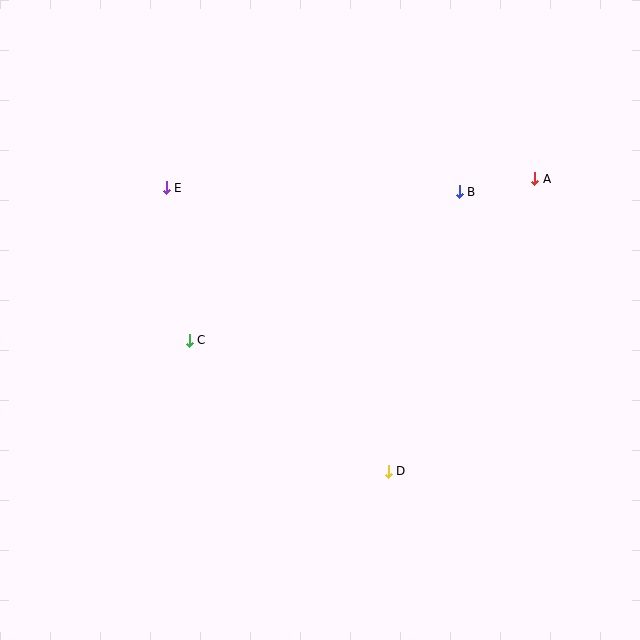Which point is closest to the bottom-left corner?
Point C is closest to the bottom-left corner.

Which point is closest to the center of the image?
Point C at (189, 340) is closest to the center.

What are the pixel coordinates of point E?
Point E is at (166, 188).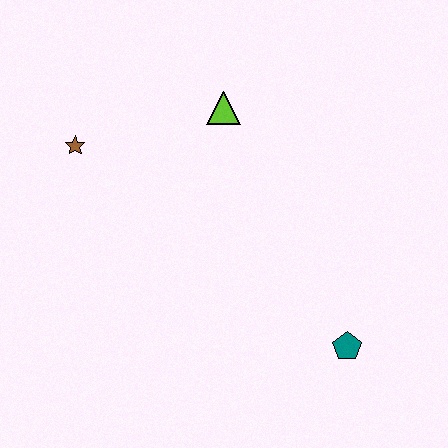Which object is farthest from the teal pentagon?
The brown star is farthest from the teal pentagon.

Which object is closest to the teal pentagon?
The lime triangle is closest to the teal pentagon.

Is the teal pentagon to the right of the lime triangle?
Yes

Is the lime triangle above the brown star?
Yes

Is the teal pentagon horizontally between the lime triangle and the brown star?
No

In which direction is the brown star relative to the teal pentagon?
The brown star is to the left of the teal pentagon.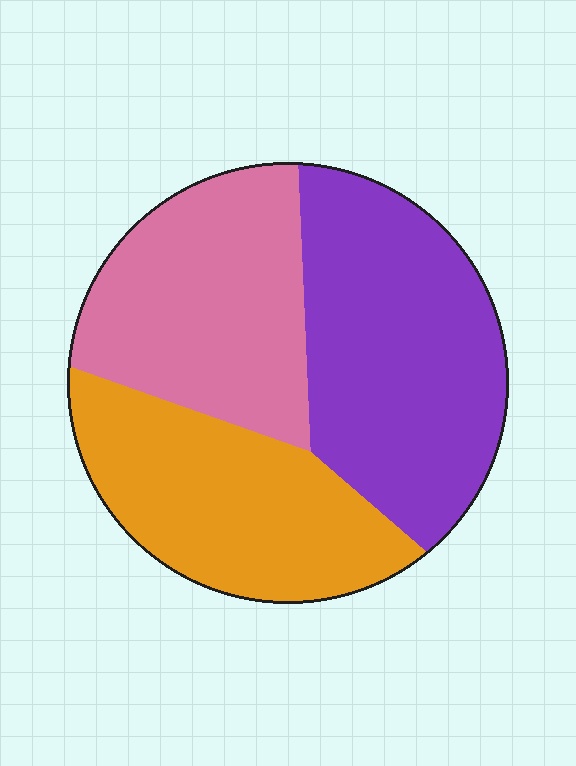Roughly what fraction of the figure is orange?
Orange covers 31% of the figure.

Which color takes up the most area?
Purple, at roughly 40%.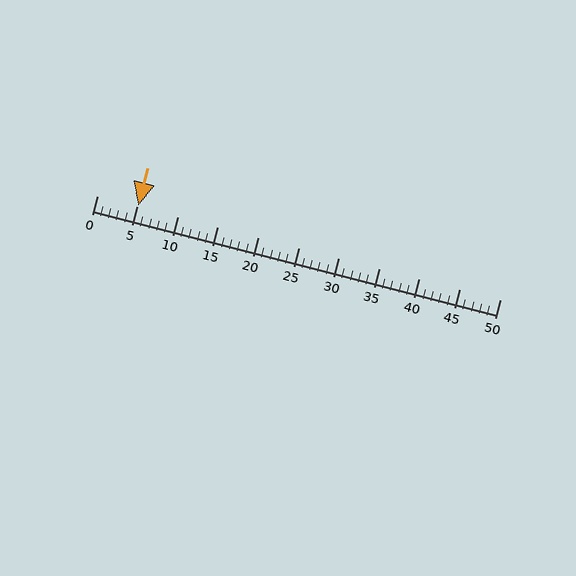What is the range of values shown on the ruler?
The ruler shows values from 0 to 50.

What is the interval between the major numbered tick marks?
The major tick marks are spaced 5 units apart.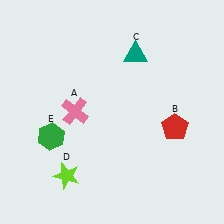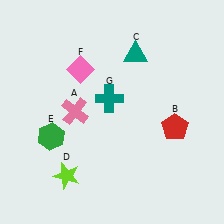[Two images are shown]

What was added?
A pink diamond (F), a teal cross (G) were added in Image 2.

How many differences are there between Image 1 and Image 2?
There are 2 differences between the two images.